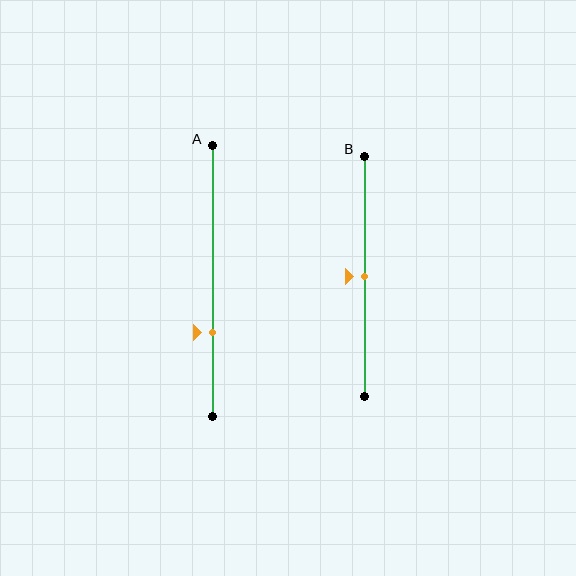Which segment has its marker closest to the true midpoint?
Segment B has its marker closest to the true midpoint.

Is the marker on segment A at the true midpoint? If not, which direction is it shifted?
No, the marker on segment A is shifted downward by about 19% of the segment length.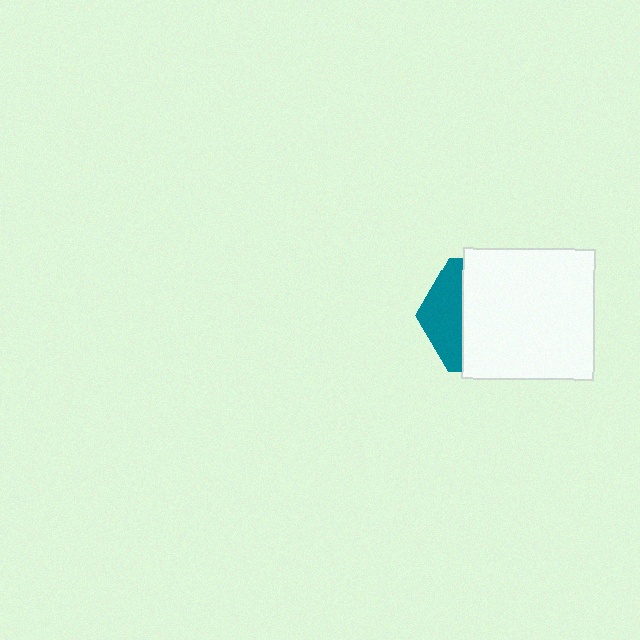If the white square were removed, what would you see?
You would see the complete teal hexagon.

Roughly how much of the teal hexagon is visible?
A small part of it is visible (roughly 30%).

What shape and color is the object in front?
The object in front is a white square.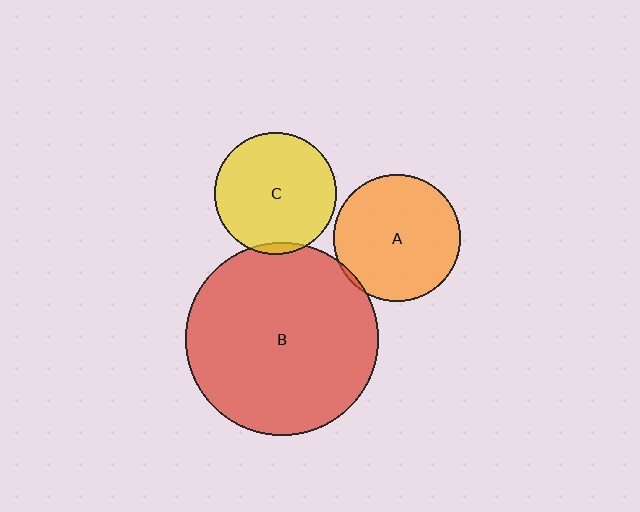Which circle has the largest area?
Circle B (red).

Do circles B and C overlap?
Yes.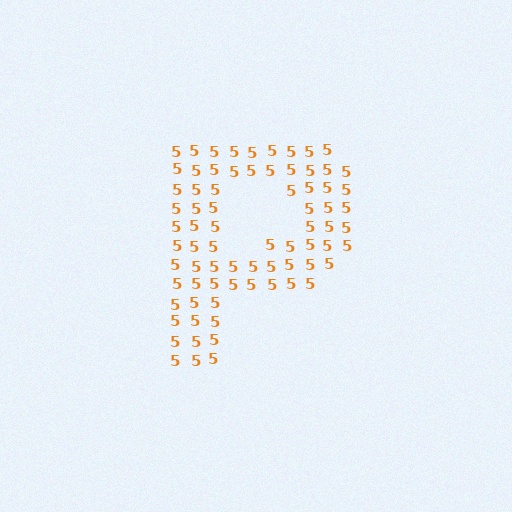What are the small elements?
The small elements are digit 5's.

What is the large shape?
The large shape is the letter P.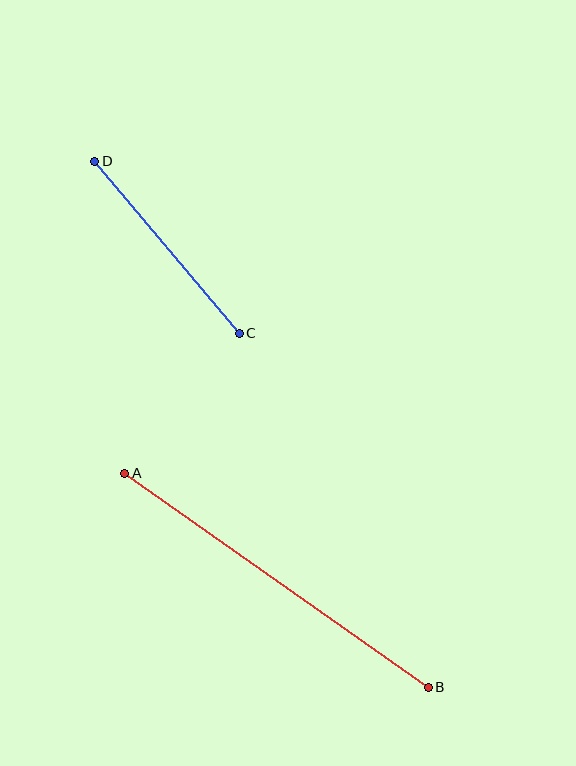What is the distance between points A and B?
The distance is approximately 372 pixels.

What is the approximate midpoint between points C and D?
The midpoint is at approximately (167, 247) pixels.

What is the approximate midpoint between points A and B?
The midpoint is at approximately (277, 580) pixels.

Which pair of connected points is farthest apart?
Points A and B are farthest apart.